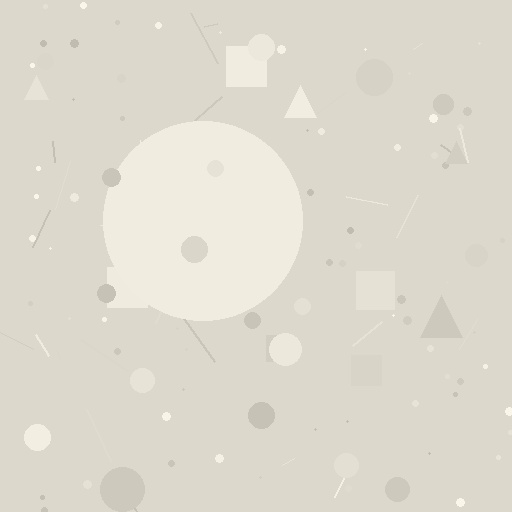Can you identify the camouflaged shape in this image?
The camouflaged shape is a circle.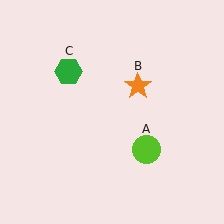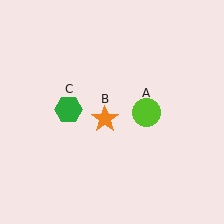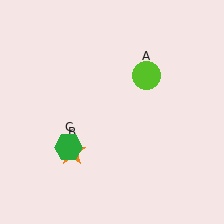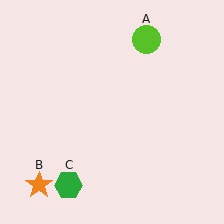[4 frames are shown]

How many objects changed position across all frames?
3 objects changed position: lime circle (object A), orange star (object B), green hexagon (object C).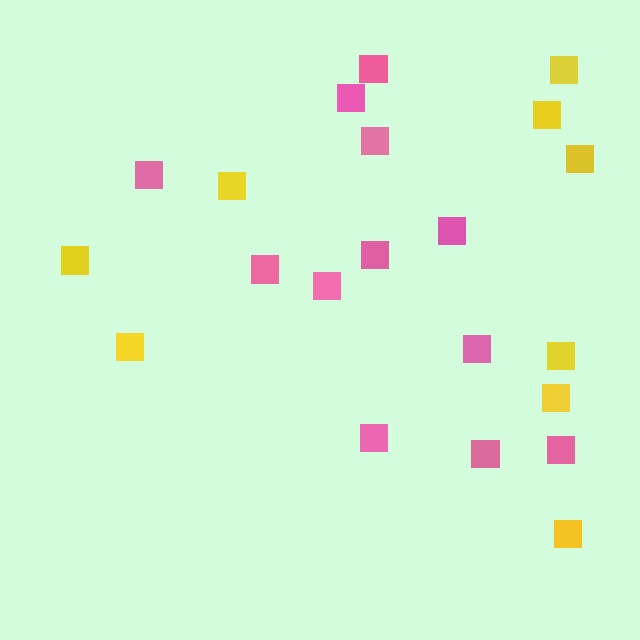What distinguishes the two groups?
There are 2 groups: one group of pink squares (12) and one group of yellow squares (9).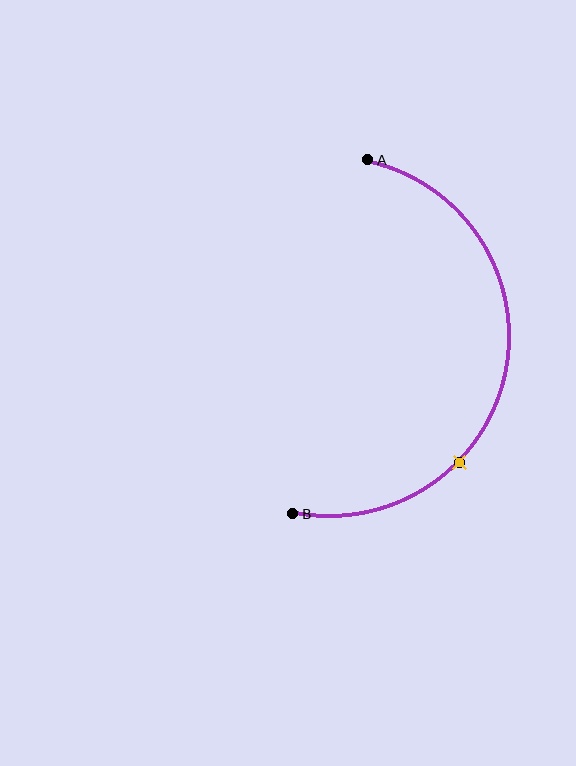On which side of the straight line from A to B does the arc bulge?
The arc bulges to the right of the straight line connecting A and B.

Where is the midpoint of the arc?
The arc midpoint is the point on the curve farthest from the straight line joining A and B. It sits to the right of that line.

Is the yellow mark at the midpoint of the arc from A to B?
No. The yellow mark lies on the arc but is closer to endpoint B. The arc midpoint would be at the point on the curve equidistant along the arc from both A and B.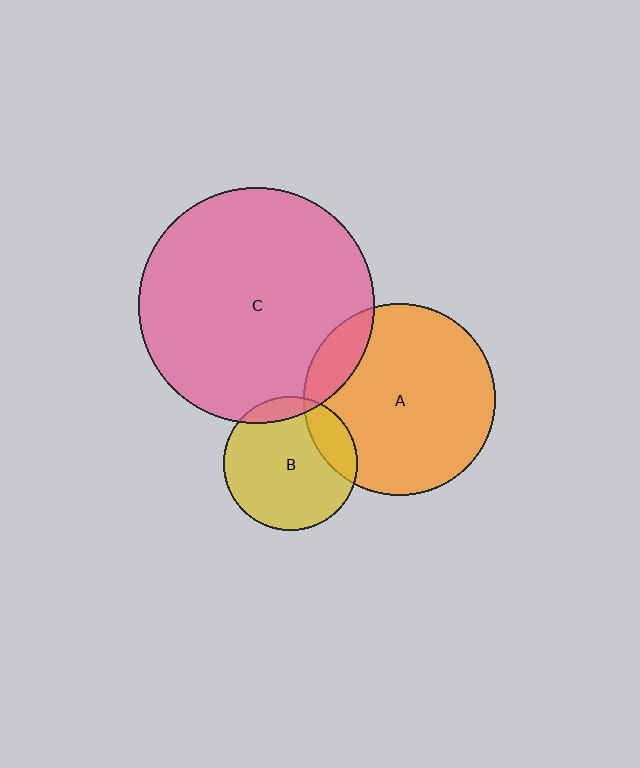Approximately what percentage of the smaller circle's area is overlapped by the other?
Approximately 20%.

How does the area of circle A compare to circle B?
Approximately 2.1 times.